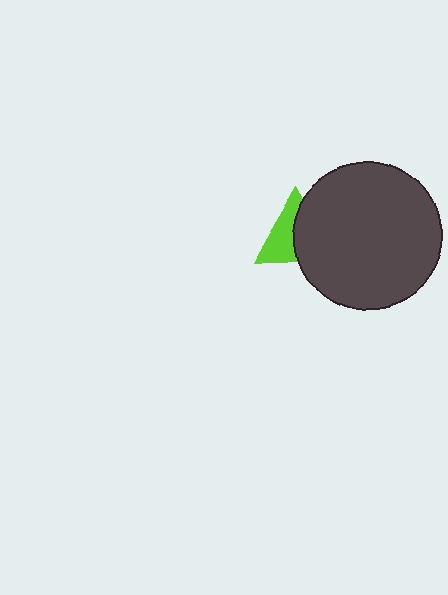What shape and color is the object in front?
The object in front is a dark gray circle.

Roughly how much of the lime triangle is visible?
About half of it is visible (roughly 49%).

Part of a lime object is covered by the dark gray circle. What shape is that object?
It is a triangle.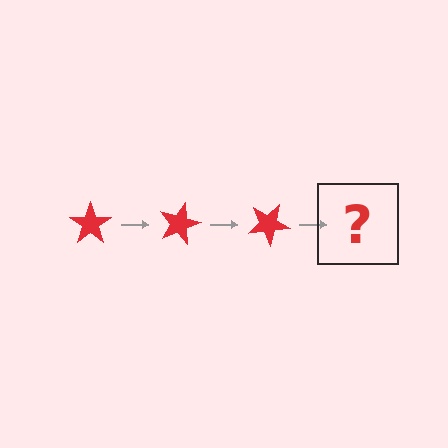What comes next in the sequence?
The next element should be a red star rotated 45 degrees.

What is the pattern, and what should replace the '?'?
The pattern is that the star rotates 15 degrees each step. The '?' should be a red star rotated 45 degrees.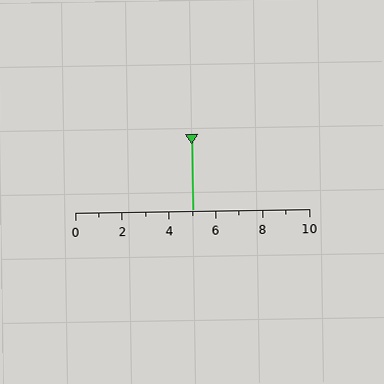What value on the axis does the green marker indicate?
The marker indicates approximately 5.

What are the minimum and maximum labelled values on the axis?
The axis runs from 0 to 10.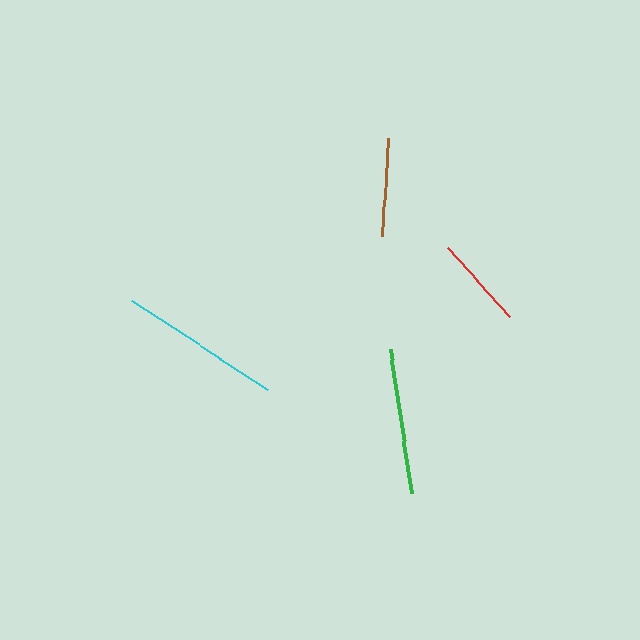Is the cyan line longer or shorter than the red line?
The cyan line is longer than the red line.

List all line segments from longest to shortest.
From longest to shortest: cyan, green, brown, red.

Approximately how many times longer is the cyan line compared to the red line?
The cyan line is approximately 1.7 times the length of the red line.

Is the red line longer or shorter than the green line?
The green line is longer than the red line.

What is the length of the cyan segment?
The cyan segment is approximately 163 pixels long.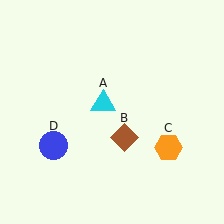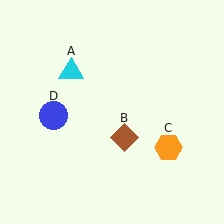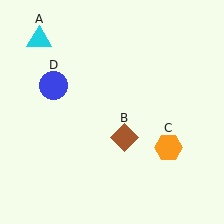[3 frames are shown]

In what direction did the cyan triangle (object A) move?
The cyan triangle (object A) moved up and to the left.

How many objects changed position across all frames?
2 objects changed position: cyan triangle (object A), blue circle (object D).